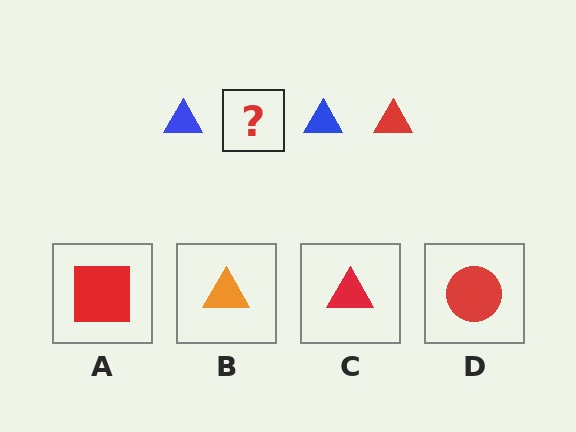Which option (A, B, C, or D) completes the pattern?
C.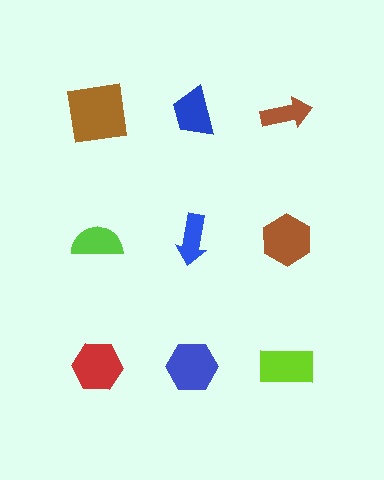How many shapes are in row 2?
3 shapes.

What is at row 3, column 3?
A lime rectangle.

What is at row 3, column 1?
A red hexagon.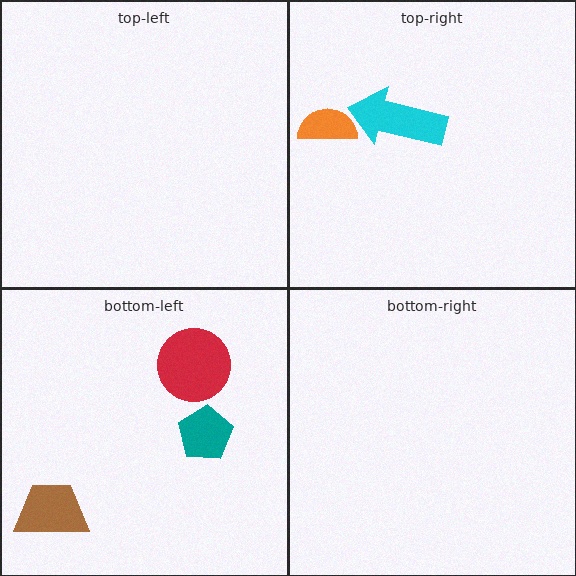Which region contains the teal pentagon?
The bottom-left region.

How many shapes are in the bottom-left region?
3.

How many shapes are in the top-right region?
2.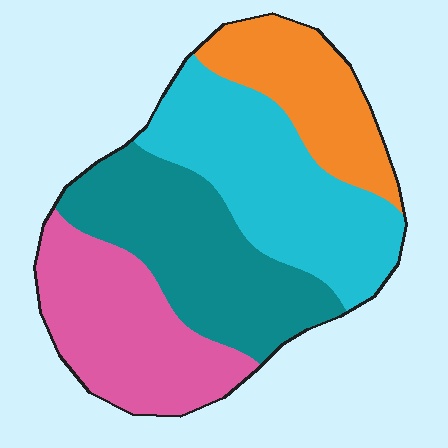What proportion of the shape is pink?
Pink covers roughly 25% of the shape.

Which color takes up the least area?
Orange, at roughly 15%.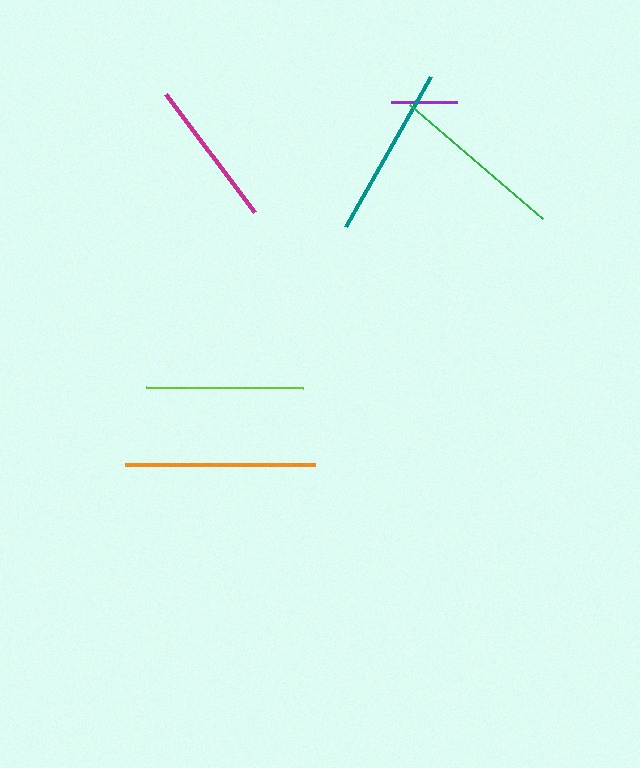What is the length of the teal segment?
The teal segment is approximately 172 pixels long.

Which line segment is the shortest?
The purple line is the shortest at approximately 66 pixels.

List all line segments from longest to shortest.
From longest to shortest: orange, green, teal, lime, magenta, purple.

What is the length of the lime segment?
The lime segment is approximately 157 pixels long.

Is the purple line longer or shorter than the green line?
The green line is longer than the purple line.